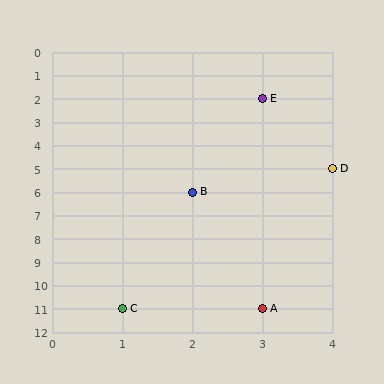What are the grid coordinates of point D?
Point D is at grid coordinates (4, 5).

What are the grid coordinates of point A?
Point A is at grid coordinates (3, 11).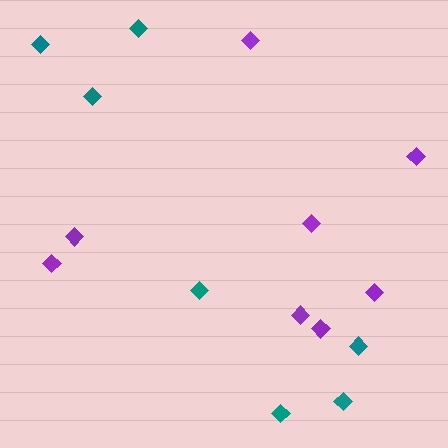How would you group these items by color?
There are 2 groups: one group of purple diamonds (8) and one group of teal diamonds (7).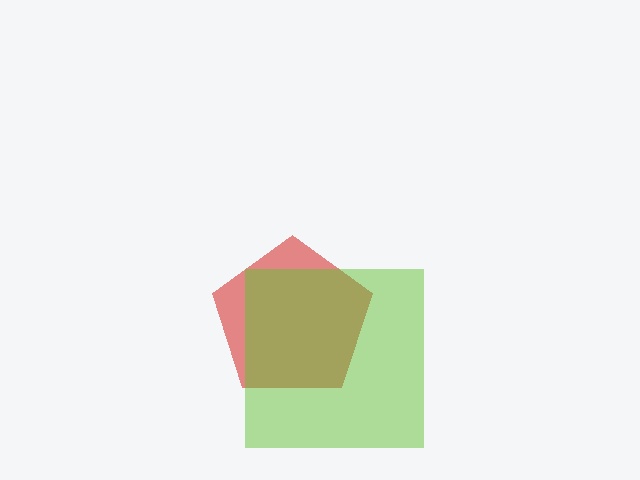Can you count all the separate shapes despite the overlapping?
Yes, there are 2 separate shapes.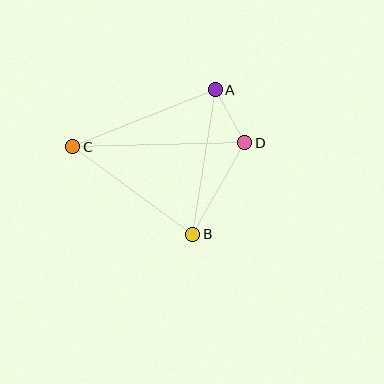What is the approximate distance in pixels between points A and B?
The distance between A and B is approximately 146 pixels.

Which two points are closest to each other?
Points A and D are closest to each other.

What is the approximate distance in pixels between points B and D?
The distance between B and D is approximately 105 pixels.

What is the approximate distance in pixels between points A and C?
The distance between A and C is approximately 153 pixels.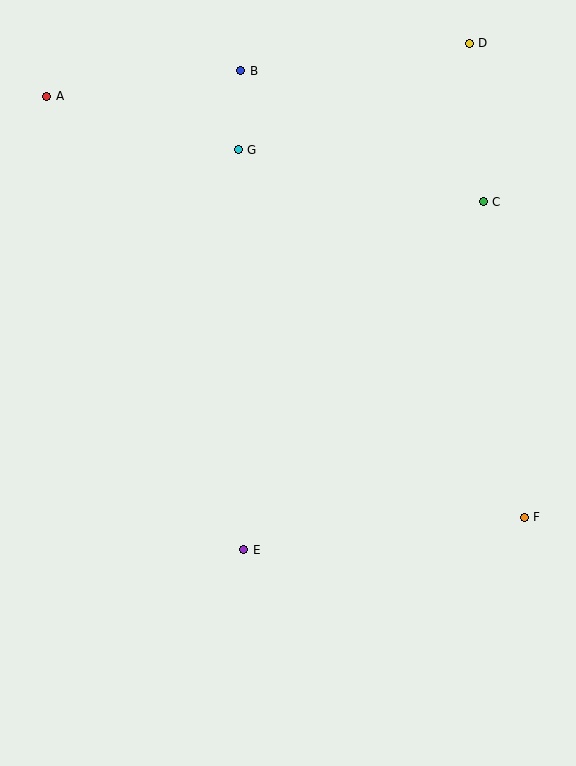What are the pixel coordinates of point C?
Point C is at (483, 202).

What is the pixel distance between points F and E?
The distance between F and E is 282 pixels.